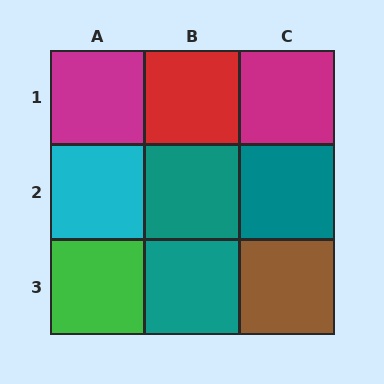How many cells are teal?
3 cells are teal.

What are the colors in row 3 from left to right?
Green, teal, brown.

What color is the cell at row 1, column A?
Magenta.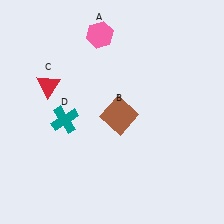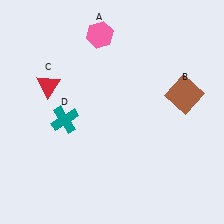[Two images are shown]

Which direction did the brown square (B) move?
The brown square (B) moved right.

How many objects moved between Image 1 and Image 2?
1 object moved between the two images.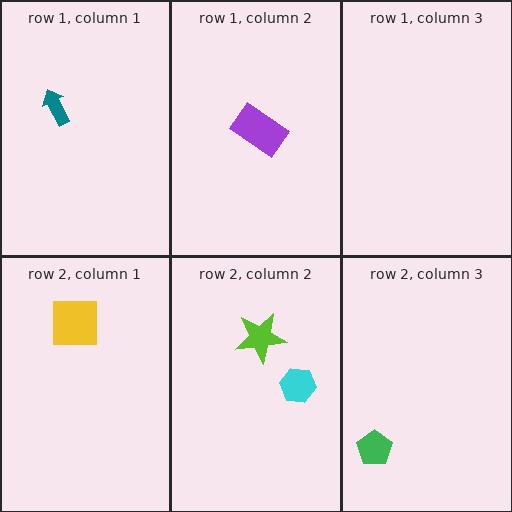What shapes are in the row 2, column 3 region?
The green pentagon.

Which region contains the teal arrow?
The row 1, column 1 region.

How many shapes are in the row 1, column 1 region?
1.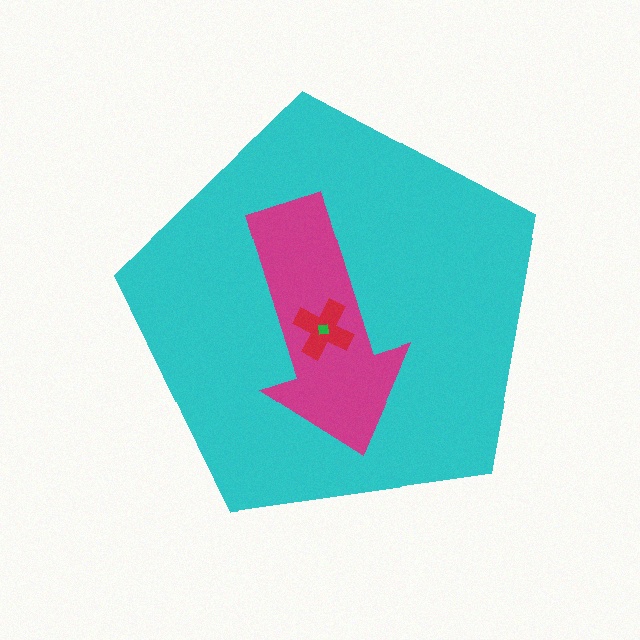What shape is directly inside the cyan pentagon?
The magenta arrow.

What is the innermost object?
The green square.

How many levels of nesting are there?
4.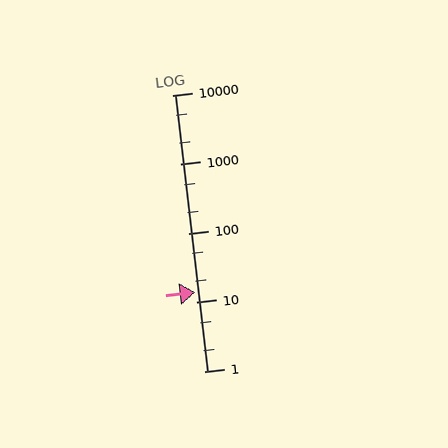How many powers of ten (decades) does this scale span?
The scale spans 4 decades, from 1 to 10000.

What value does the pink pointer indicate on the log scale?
The pointer indicates approximately 14.